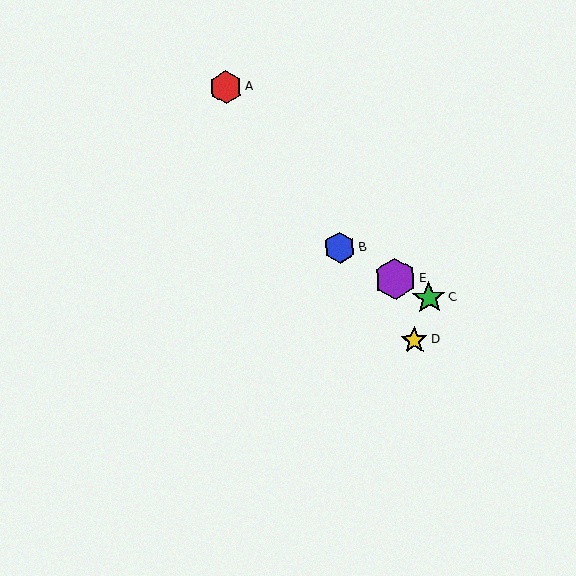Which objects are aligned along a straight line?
Objects B, C, E are aligned along a straight line.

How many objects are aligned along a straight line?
3 objects (B, C, E) are aligned along a straight line.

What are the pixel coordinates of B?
Object B is at (340, 248).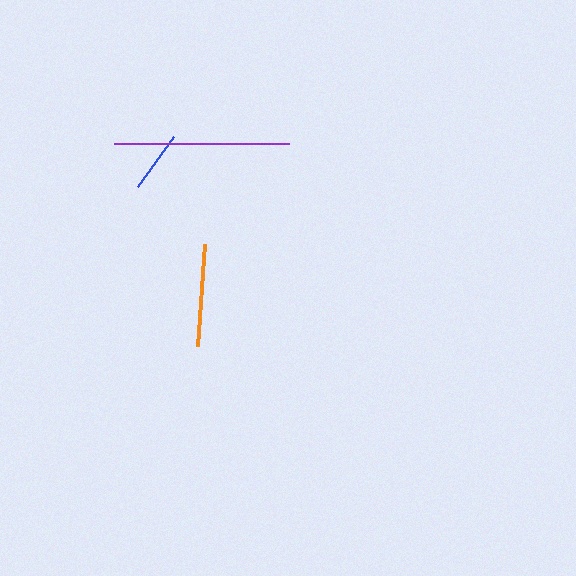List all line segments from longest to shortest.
From longest to shortest: purple, orange, blue.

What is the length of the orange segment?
The orange segment is approximately 103 pixels long.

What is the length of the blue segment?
The blue segment is approximately 62 pixels long.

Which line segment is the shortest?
The blue line is the shortest at approximately 62 pixels.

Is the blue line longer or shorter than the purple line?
The purple line is longer than the blue line.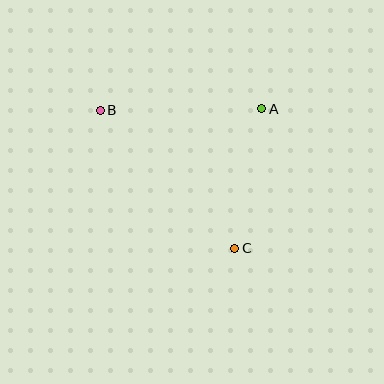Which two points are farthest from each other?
Points B and C are farthest from each other.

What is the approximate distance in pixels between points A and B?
The distance between A and B is approximately 161 pixels.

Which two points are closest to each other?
Points A and C are closest to each other.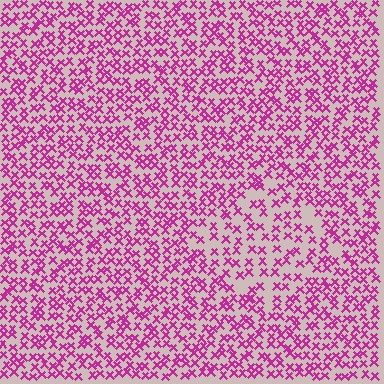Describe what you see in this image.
The image contains small magenta elements arranged at two different densities. A diamond-shaped region is visible where the elements are less densely packed than the surrounding area.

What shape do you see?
I see a diamond.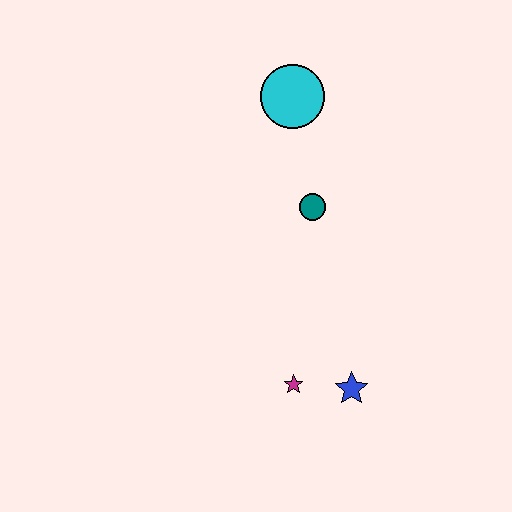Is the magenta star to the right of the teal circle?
No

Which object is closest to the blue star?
The magenta star is closest to the blue star.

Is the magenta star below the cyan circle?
Yes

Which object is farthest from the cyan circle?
The blue star is farthest from the cyan circle.